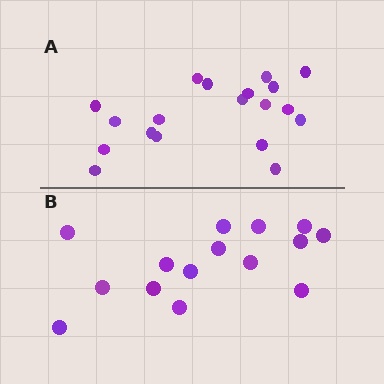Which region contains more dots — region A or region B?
Region A (the top region) has more dots.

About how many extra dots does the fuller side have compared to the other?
Region A has about 4 more dots than region B.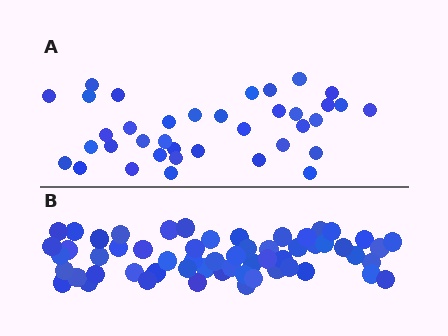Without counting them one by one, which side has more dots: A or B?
Region B (the bottom region) has more dots.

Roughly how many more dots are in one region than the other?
Region B has approximately 20 more dots than region A.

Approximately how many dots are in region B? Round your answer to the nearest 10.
About 60 dots. (The exact count is 58, which rounds to 60.)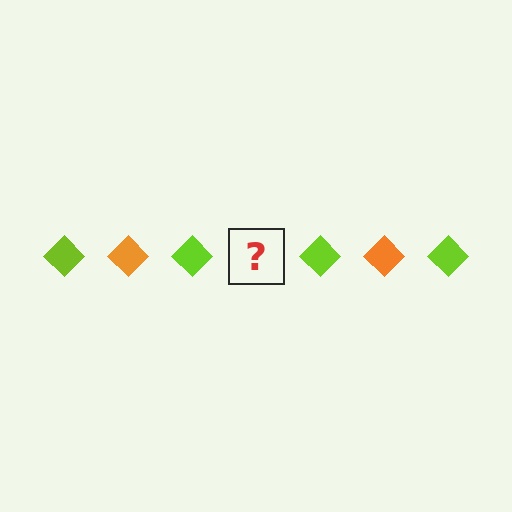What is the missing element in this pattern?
The missing element is an orange diamond.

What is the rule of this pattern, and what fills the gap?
The rule is that the pattern cycles through lime, orange diamonds. The gap should be filled with an orange diamond.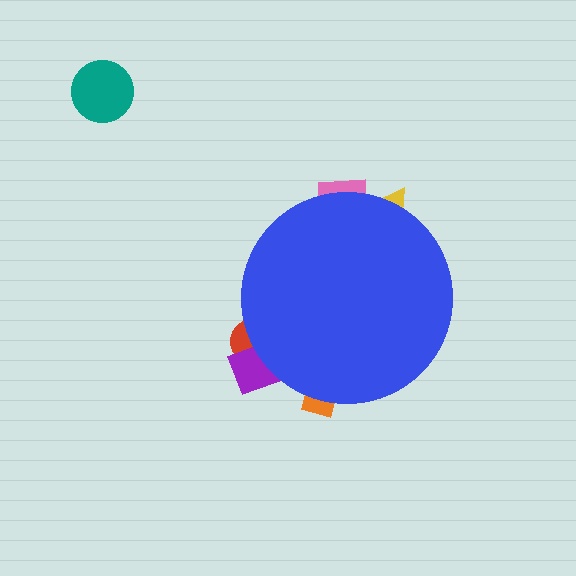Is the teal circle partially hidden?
No, the teal circle is fully visible.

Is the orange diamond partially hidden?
Yes, the orange diamond is partially hidden behind the blue circle.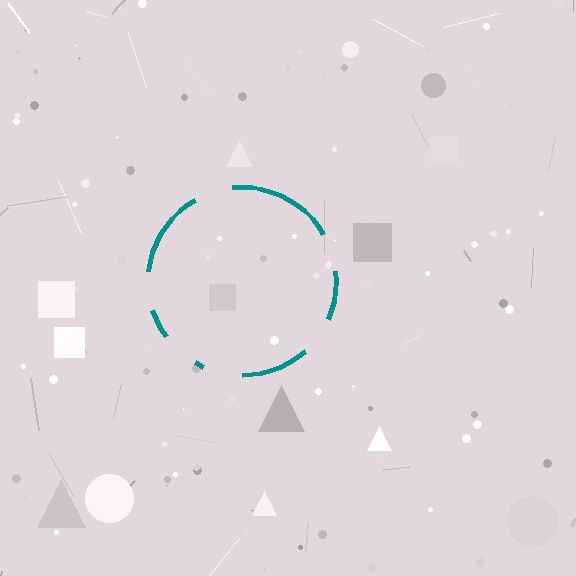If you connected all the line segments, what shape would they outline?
They would outline a circle.